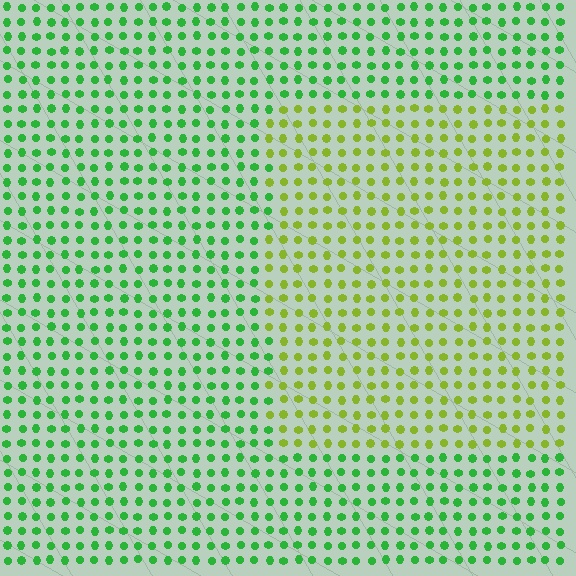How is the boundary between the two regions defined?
The boundary is defined purely by a slight shift in hue (about 46 degrees). Spacing, size, and orientation are identical on both sides.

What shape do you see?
I see a rectangle.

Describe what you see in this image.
The image is filled with small green elements in a uniform arrangement. A rectangle-shaped region is visible where the elements are tinted to a slightly different hue, forming a subtle color boundary.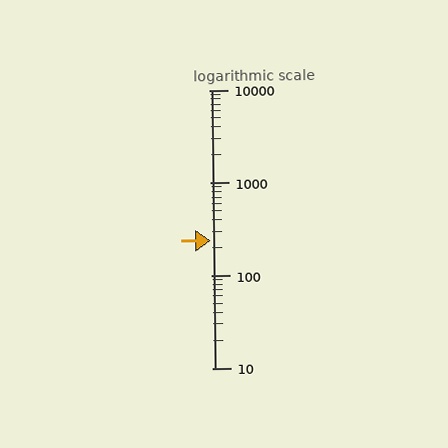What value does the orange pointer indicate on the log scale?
The pointer indicates approximately 240.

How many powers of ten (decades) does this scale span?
The scale spans 3 decades, from 10 to 10000.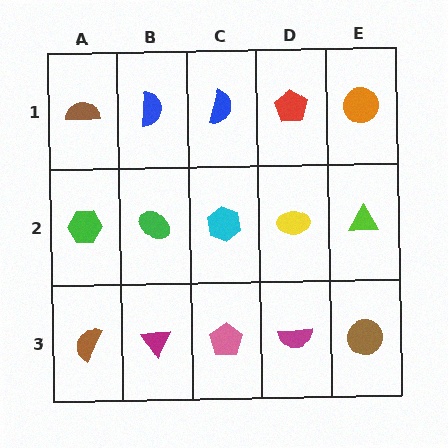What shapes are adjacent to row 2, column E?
An orange circle (row 1, column E), a brown circle (row 3, column E), a yellow ellipse (row 2, column D).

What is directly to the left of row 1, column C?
A blue semicircle.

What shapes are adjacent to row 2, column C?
A blue semicircle (row 1, column C), a pink pentagon (row 3, column C), a green ellipse (row 2, column B), a yellow ellipse (row 2, column D).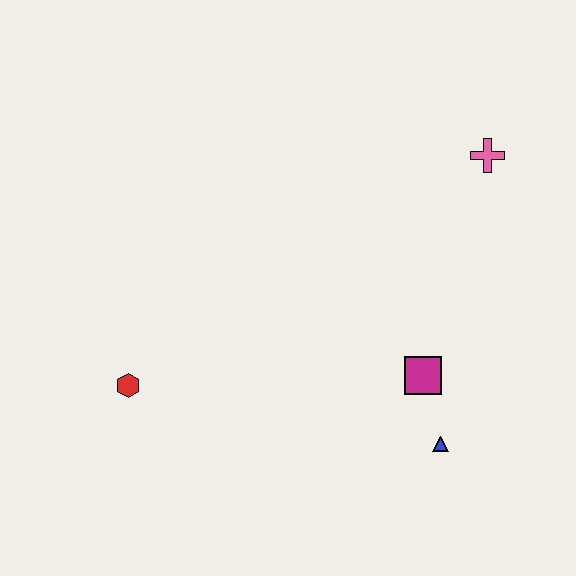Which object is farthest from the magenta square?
The red hexagon is farthest from the magenta square.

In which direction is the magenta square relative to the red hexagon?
The magenta square is to the right of the red hexagon.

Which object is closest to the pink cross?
The magenta square is closest to the pink cross.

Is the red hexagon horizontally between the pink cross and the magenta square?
No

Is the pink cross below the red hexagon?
No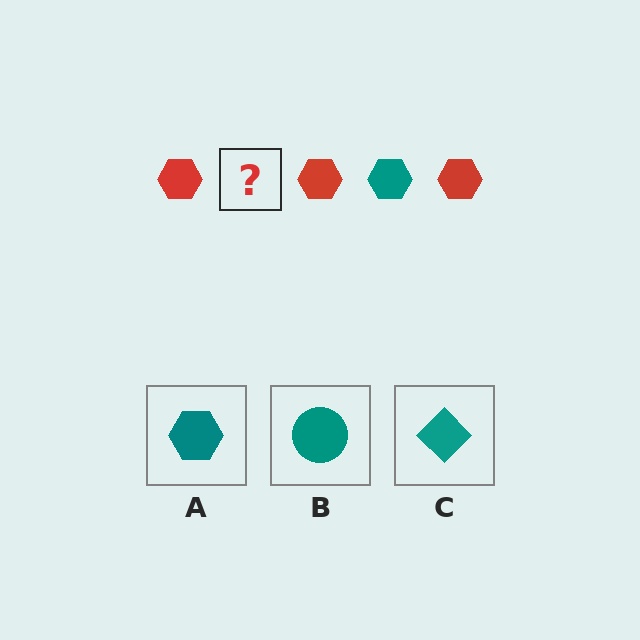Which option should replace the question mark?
Option A.